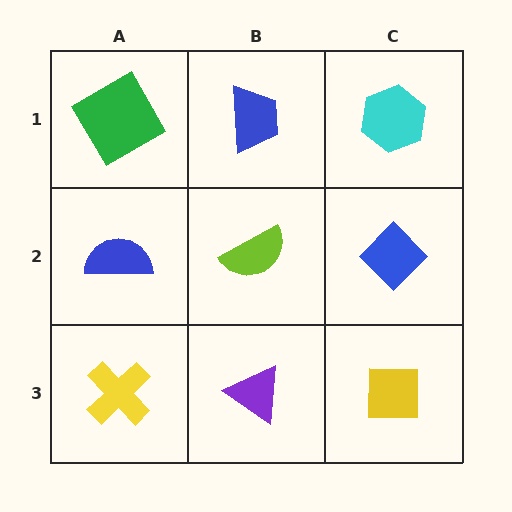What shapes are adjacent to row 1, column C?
A blue diamond (row 2, column C), a blue trapezoid (row 1, column B).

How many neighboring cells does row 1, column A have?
2.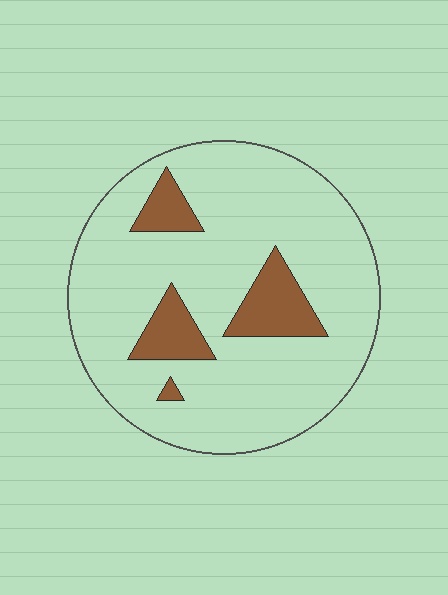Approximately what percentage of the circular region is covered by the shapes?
Approximately 15%.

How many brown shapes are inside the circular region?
4.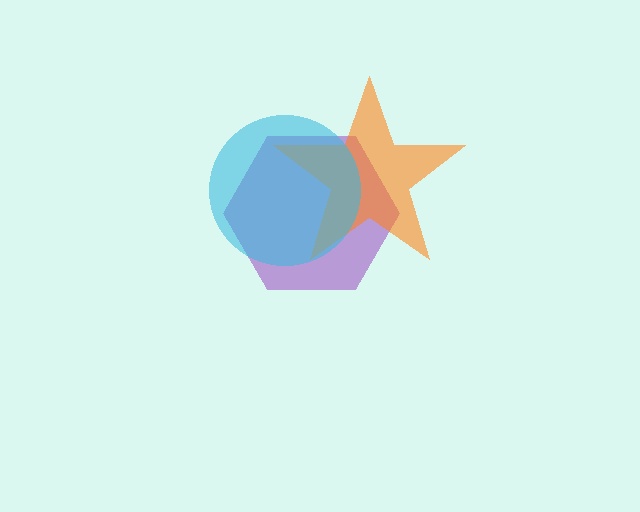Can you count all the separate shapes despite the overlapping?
Yes, there are 3 separate shapes.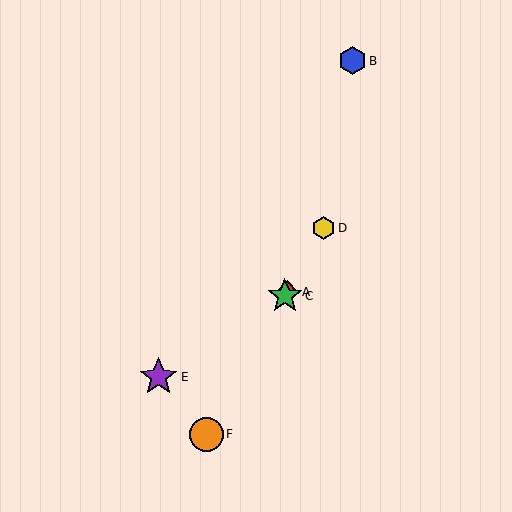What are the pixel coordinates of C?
Object C is at (285, 296).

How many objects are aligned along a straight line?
4 objects (A, C, D, F) are aligned along a straight line.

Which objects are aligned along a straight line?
Objects A, C, D, F are aligned along a straight line.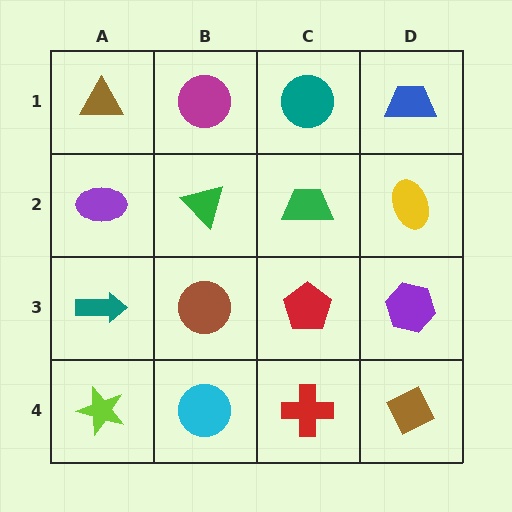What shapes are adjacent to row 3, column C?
A green trapezoid (row 2, column C), a red cross (row 4, column C), a brown circle (row 3, column B), a purple hexagon (row 3, column D).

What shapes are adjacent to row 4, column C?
A red pentagon (row 3, column C), a cyan circle (row 4, column B), a brown diamond (row 4, column D).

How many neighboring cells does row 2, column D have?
3.